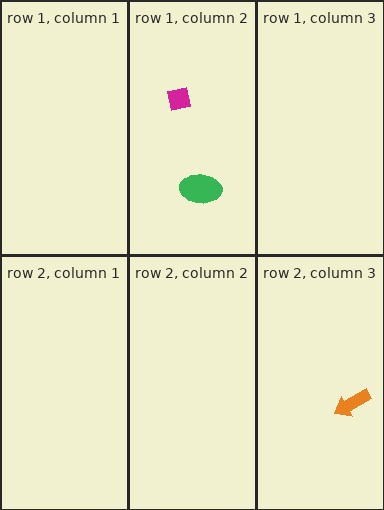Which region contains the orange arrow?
The row 2, column 3 region.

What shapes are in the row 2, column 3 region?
The orange arrow.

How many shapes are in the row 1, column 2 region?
2.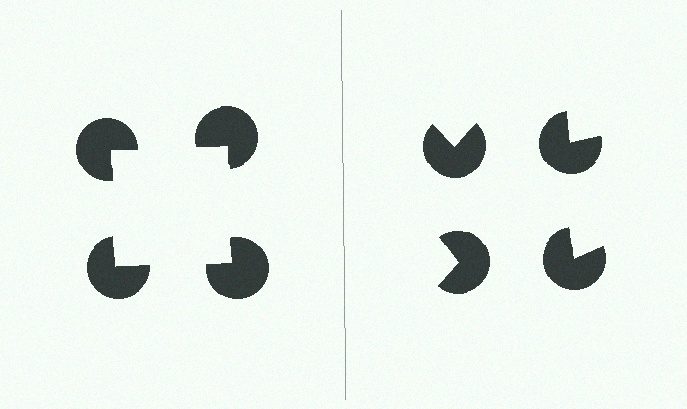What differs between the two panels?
The pac-man discs are positioned identically on both sides; only the wedge orientations differ. On the left they align to a square; on the right they are misaligned.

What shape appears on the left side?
An illusory square.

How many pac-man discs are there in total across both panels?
8 — 4 on each side.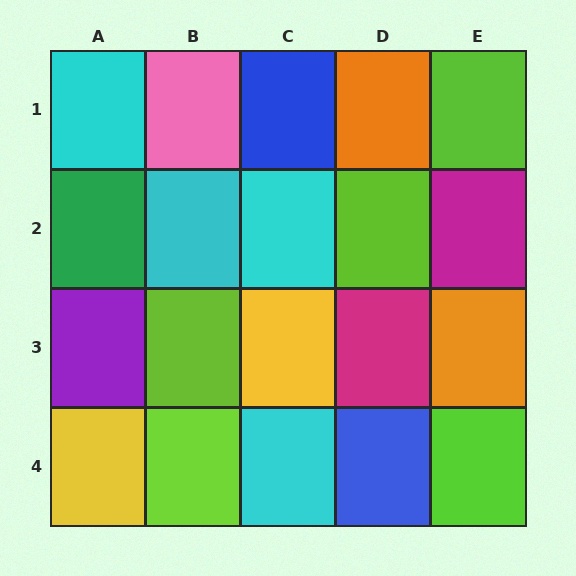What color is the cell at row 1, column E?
Lime.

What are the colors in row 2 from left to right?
Green, cyan, cyan, lime, magenta.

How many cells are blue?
2 cells are blue.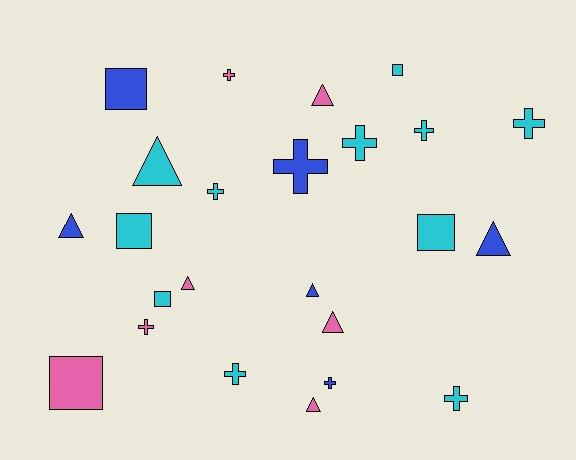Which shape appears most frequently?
Cross, with 10 objects.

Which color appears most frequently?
Cyan, with 11 objects.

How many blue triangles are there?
There are 3 blue triangles.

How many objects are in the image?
There are 24 objects.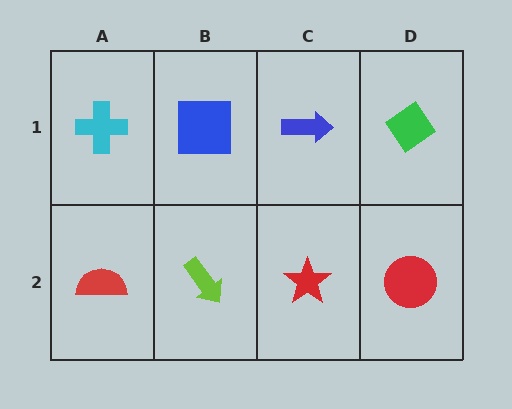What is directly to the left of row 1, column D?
A blue arrow.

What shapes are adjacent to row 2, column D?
A green diamond (row 1, column D), a red star (row 2, column C).